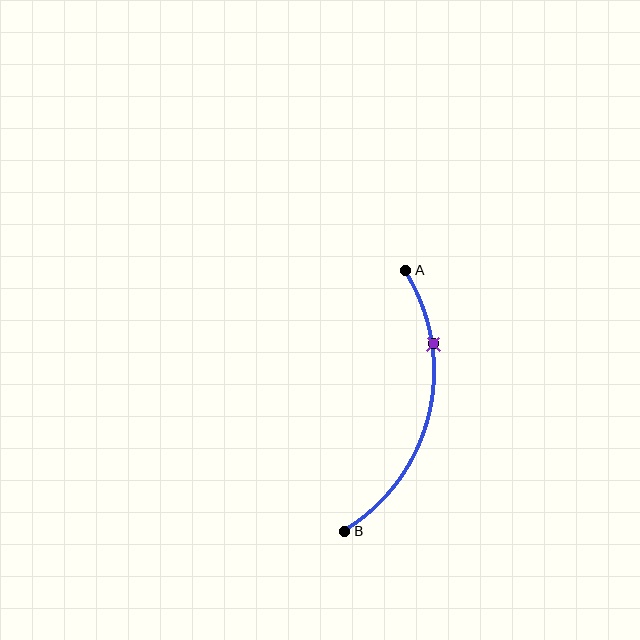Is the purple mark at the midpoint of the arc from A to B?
No. The purple mark lies on the arc but is closer to endpoint A. The arc midpoint would be at the point on the curve equidistant along the arc from both A and B.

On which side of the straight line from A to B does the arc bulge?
The arc bulges to the right of the straight line connecting A and B.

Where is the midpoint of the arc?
The arc midpoint is the point on the curve farthest from the straight line joining A and B. It sits to the right of that line.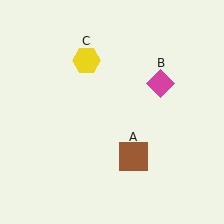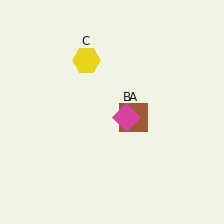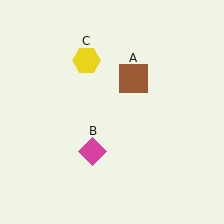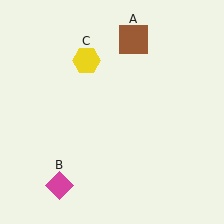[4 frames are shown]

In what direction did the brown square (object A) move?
The brown square (object A) moved up.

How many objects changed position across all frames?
2 objects changed position: brown square (object A), magenta diamond (object B).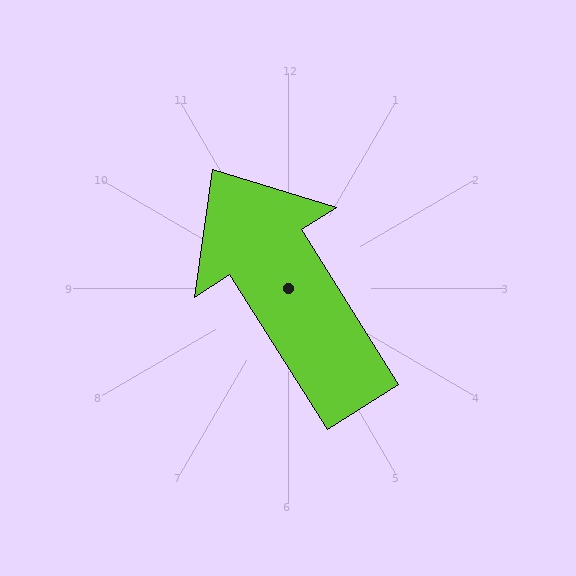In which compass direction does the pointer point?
Northwest.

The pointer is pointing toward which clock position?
Roughly 11 o'clock.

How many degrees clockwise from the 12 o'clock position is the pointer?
Approximately 328 degrees.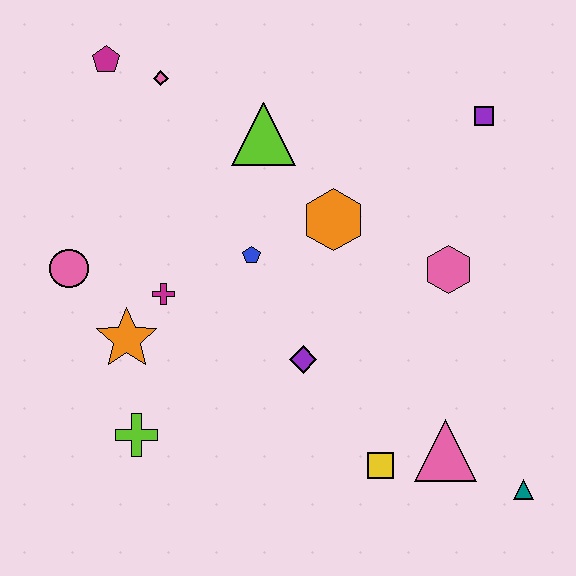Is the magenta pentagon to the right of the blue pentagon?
No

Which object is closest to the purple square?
The pink hexagon is closest to the purple square.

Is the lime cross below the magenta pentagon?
Yes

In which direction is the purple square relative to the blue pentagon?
The purple square is to the right of the blue pentagon.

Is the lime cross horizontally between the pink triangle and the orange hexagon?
No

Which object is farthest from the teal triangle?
The magenta pentagon is farthest from the teal triangle.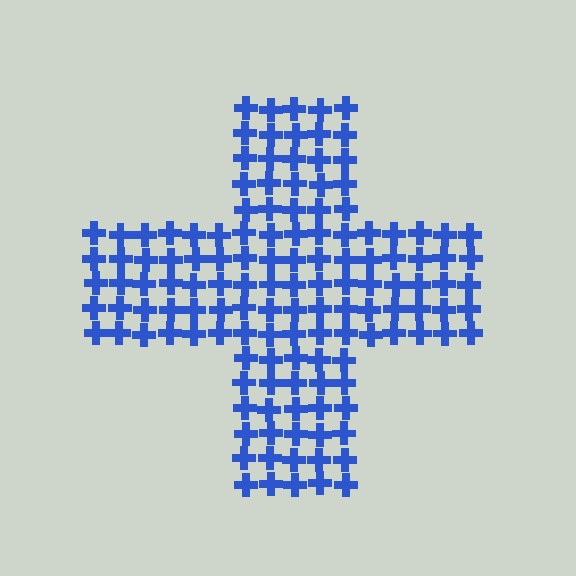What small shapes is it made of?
It is made of small crosses.